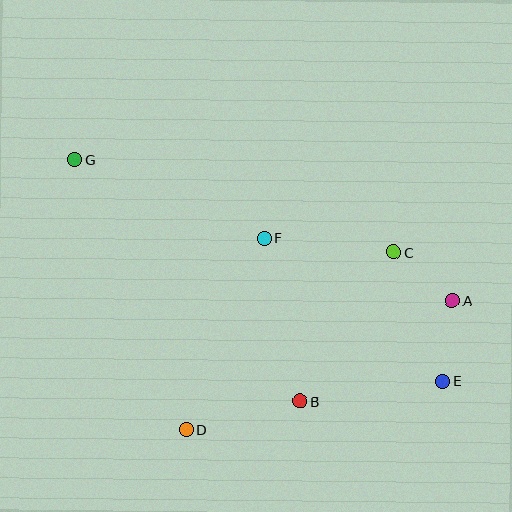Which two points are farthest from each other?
Points E and G are farthest from each other.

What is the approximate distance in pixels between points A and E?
The distance between A and E is approximately 81 pixels.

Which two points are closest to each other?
Points A and C are closest to each other.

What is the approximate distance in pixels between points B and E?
The distance between B and E is approximately 143 pixels.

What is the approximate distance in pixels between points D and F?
The distance between D and F is approximately 207 pixels.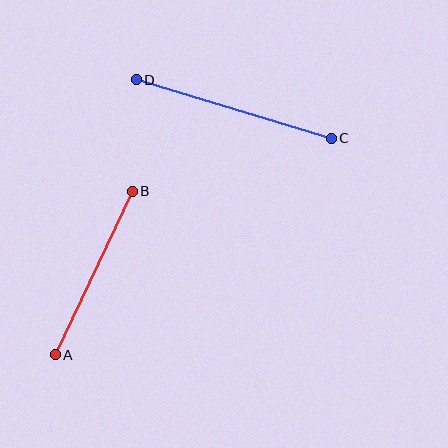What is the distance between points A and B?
The distance is approximately 181 pixels.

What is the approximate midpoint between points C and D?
The midpoint is at approximately (234, 109) pixels.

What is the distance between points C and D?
The distance is approximately 204 pixels.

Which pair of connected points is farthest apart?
Points C and D are farthest apart.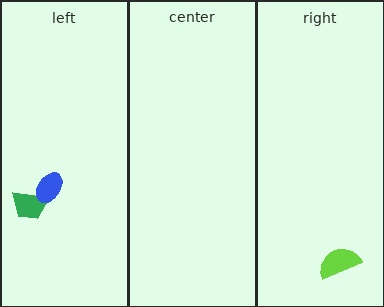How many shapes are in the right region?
1.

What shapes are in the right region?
The lime semicircle.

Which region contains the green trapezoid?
The left region.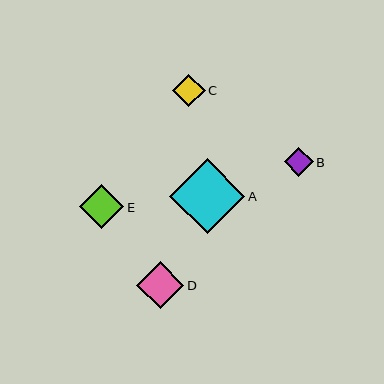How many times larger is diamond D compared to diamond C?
Diamond D is approximately 1.4 times the size of diamond C.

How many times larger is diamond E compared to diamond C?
Diamond E is approximately 1.4 times the size of diamond C.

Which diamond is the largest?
Diamond A is the largest with a size of approximately 75 pixels.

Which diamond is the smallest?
Diamond B is the smallest with a size of approximately 29 pixels.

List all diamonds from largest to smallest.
From largest to smallest: A, D, E, C, B.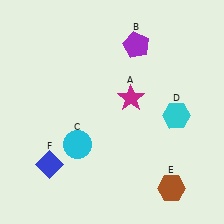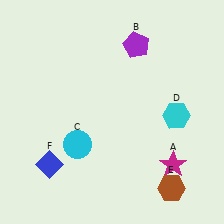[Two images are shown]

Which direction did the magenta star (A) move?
The magenta star (A) moved down.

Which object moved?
The magenta star (A) moved down.